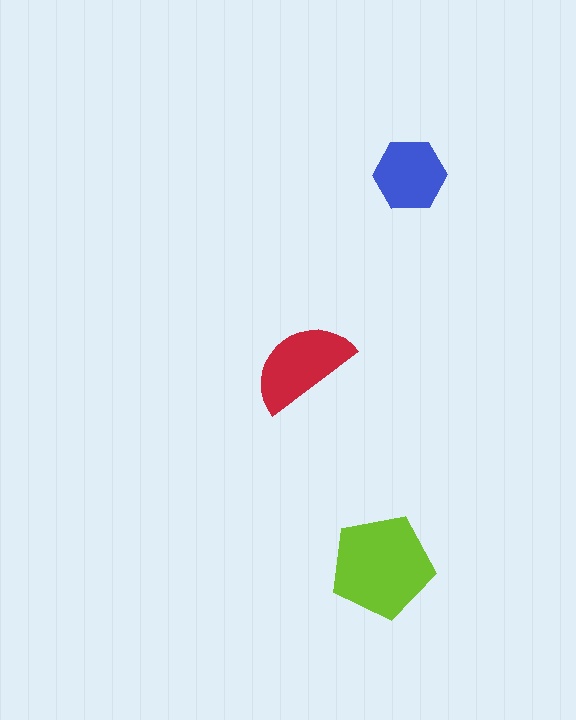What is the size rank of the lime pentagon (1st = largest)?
1st.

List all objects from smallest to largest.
The blue hexagon, the red semicircle, the lime pentagon.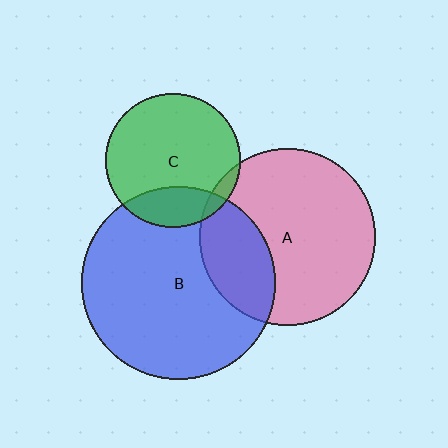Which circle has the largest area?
Circle B (blue).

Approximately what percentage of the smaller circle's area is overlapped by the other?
Approximately 5%.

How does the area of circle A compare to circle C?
Approximately 1.7 times.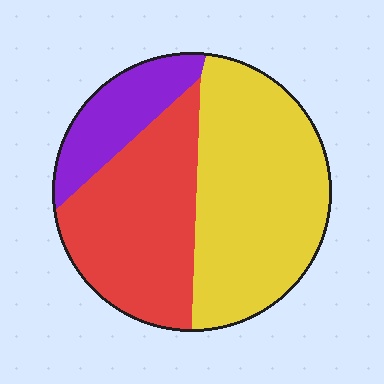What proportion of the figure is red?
Red takes up about three eighths (3/8) of the figure.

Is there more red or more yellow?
Yellow.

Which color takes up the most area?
Yellow, at roughly 50%.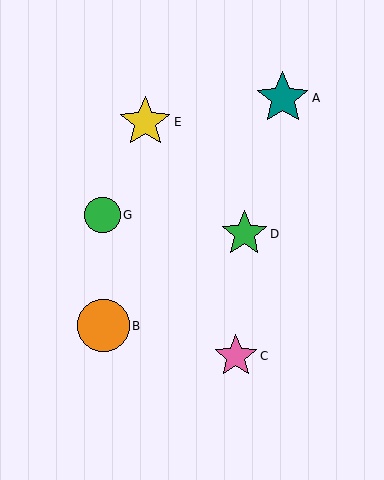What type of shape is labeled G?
Shape G is a green circle.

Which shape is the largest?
The teal star (labeled A) is the largest.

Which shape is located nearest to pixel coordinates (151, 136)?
The yellow star (labeled E) at (145, 122) is nearest to that location.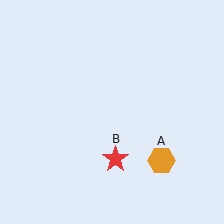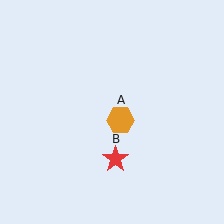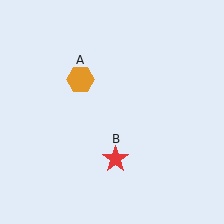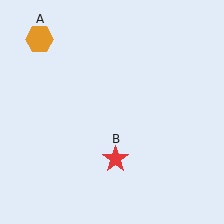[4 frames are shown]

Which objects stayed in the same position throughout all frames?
Red star (object B) remained stationary.